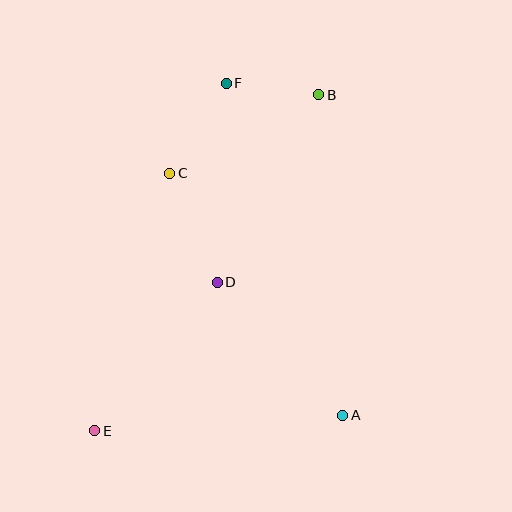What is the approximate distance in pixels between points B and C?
The distance between B and C is approximately 168 pixels.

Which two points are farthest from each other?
Points B and E are farthest from each other.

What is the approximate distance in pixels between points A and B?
The distance between A and B is approximately 322 pixels.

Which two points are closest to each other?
Points B and F are closest to each other.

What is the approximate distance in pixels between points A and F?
The distance between A and F is approximately 352 pixels.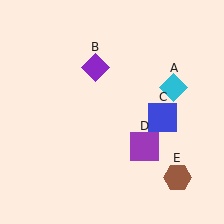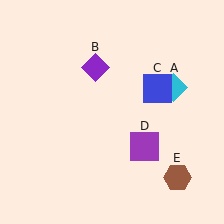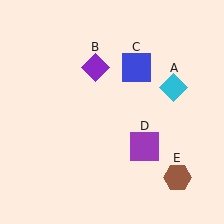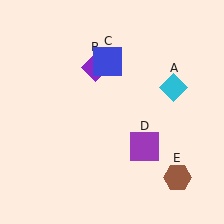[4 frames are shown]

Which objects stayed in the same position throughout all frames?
Cyan diamond (object A) and purple diamond (object B) and purple square (object D) and brown hexagon (object E) remained stationary.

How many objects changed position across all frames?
1 object changed position: blue square (object C).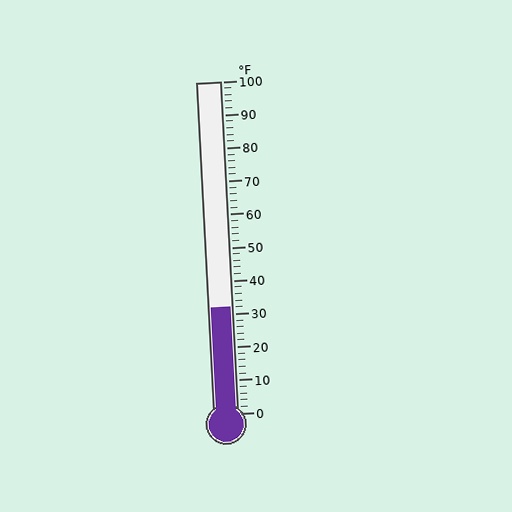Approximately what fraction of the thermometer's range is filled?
The thermometer is filled to approximately 30% of its range.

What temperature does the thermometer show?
The thermometer shows approximately 32°F.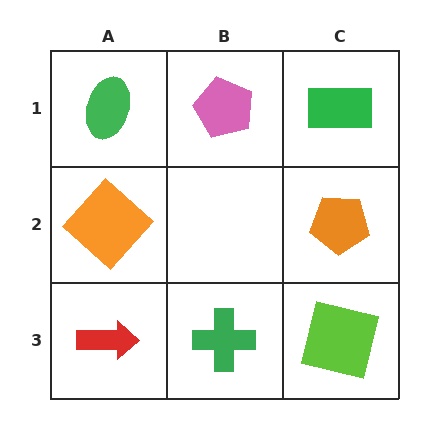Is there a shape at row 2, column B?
No, that cell is empty.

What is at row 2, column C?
An orange pentagon.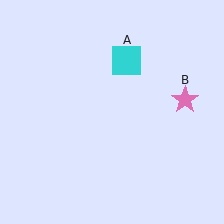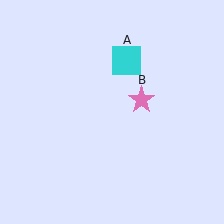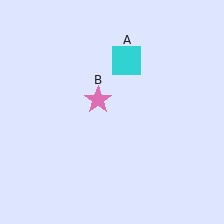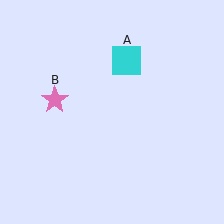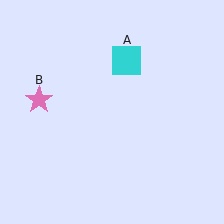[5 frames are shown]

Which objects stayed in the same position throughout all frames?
Cyan square (object A) remained stationary.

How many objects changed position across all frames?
1 object changed position: pink star (object B).